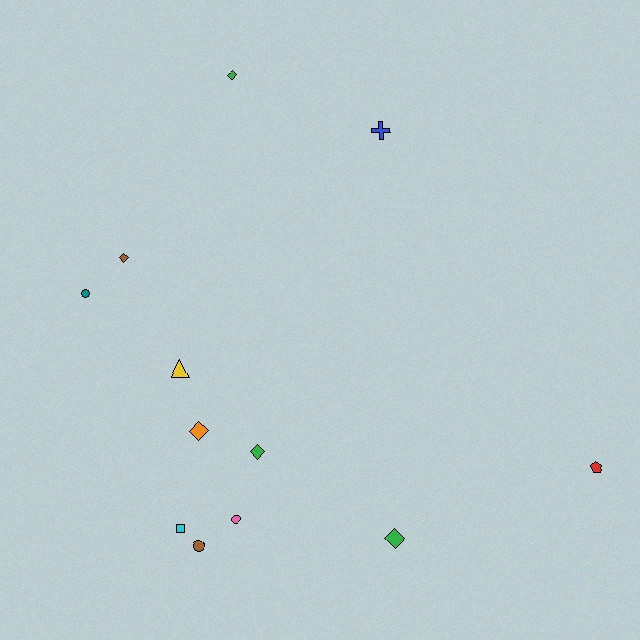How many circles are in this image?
There are 3 circles.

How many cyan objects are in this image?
There is 1 cyan object.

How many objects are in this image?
There are 12 objects.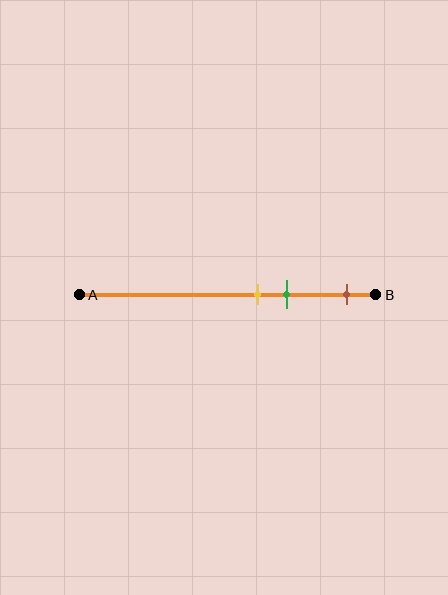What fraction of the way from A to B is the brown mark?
The brown mark is approximately 90% (0.9) of the way from A to B.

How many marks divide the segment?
There are 3 marks dividing the segment.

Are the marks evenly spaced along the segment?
No, the marks are not evenly spaced.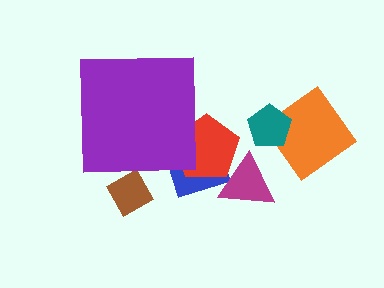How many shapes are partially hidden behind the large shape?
3 shapes are partially hidden.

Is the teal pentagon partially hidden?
No, the teal pentagon is fully visible.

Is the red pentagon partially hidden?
Yes, the red pentagon is partially hidden behind the purple square.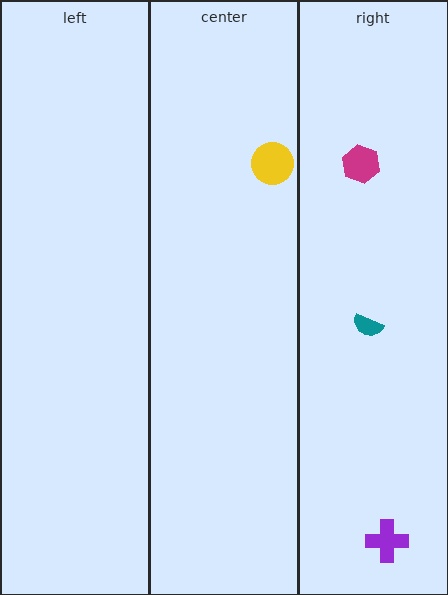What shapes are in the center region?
The yellow circle.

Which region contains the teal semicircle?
The right region.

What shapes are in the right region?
The magenta hexagon, the teal semicircle, the purple cross.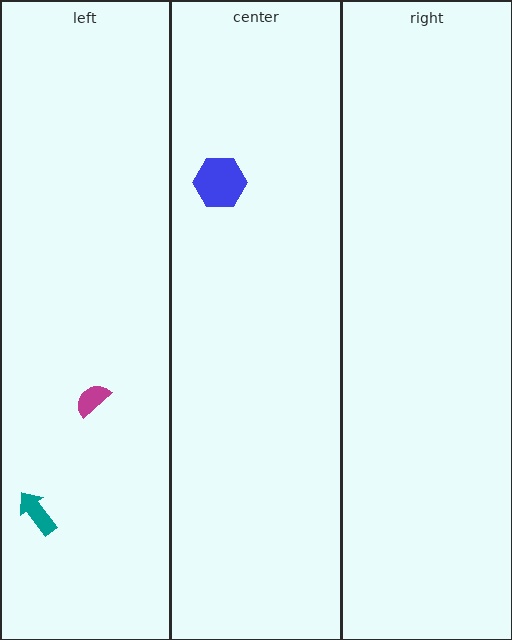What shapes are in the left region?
The teal arrow, the magenta semicircle.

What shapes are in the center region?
The blue hexagon.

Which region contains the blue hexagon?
The center region.